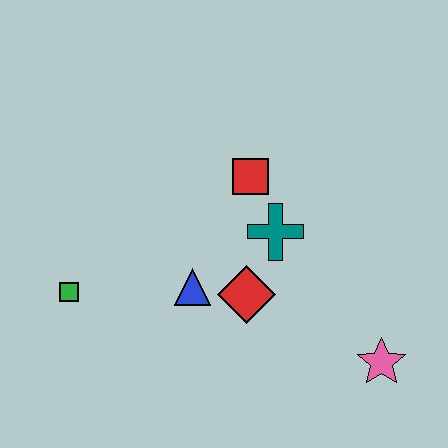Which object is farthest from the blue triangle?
The pink star is farthest from the blue triangle.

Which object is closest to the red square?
The teal cross is closest to the red square.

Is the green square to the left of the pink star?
Yes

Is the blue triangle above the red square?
No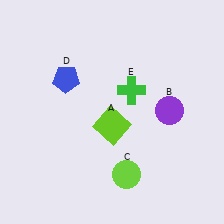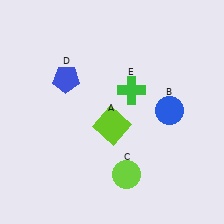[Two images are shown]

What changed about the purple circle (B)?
In Image 1, B is purple. In Image 2, it changed to blue.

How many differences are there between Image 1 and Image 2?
There is 1 difference between the two images.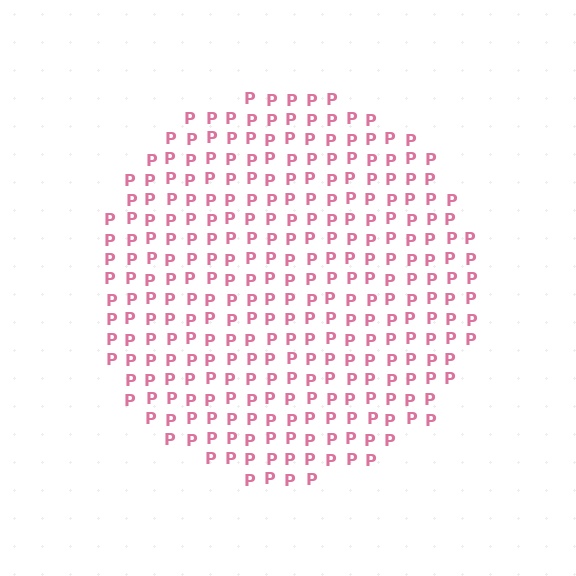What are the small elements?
The small elements are letter P's.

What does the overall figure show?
The overall figure shows a circle.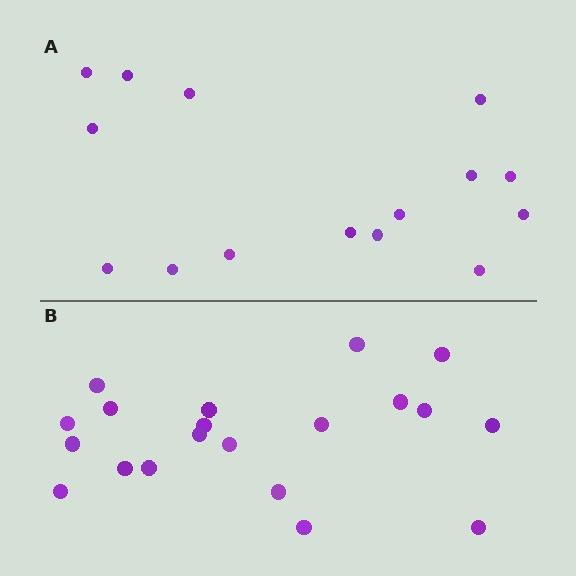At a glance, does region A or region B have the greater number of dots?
Region B (the bottom region) has more dots.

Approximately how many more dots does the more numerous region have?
Region B has about 5 more dots than region A.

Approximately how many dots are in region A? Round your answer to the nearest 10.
About 20 dots. (The exact count is 15, which rounds to 20.)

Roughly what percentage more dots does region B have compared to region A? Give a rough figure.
About 35% more.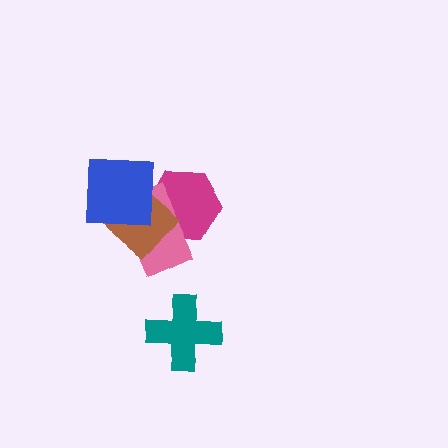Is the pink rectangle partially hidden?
Yes, it is partially covered by another shape.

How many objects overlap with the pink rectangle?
3 objects overlap with the pink rectangle.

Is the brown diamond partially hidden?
Yes, it is partially covered by another shape.